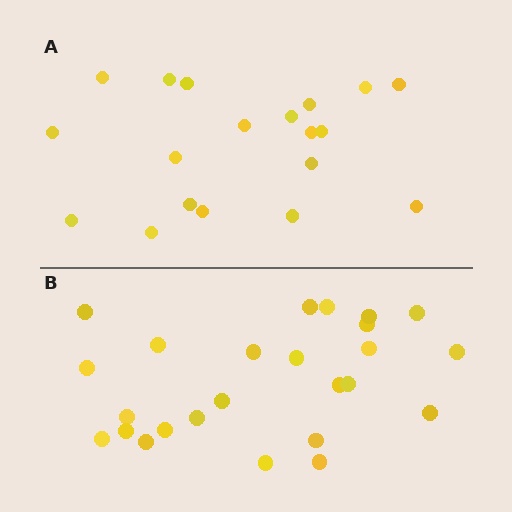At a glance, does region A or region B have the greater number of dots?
Region B (the bottom region) has more dots.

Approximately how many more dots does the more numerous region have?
Region B has about 6 more dots than region A.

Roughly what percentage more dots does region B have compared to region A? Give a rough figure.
About 30% more.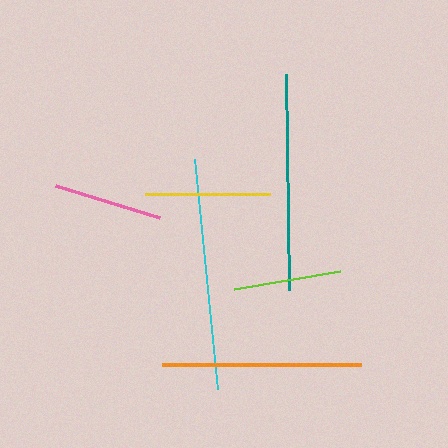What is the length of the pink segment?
The pink segment is approximately 108 pixels long.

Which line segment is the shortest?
The lime line is the shortest at approximately 108 pixels.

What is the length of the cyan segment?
The cyan segment is approximately 231 pixels long.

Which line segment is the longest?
The cyan line is the longest at approximately 231 pixels.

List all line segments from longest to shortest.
From longest to shortest: cyan, teal, orange, yellow, pink, lime.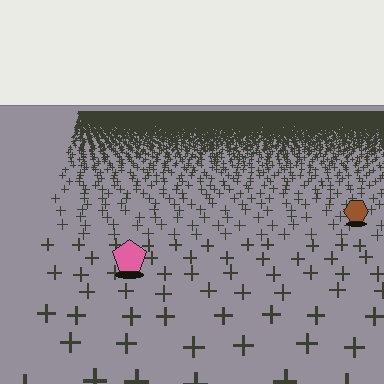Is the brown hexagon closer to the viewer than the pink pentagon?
No. The pink pentagon is closer — you can tell from the texture gradient: the ground texture is coarser near it.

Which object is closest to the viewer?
The pink pentagon is closest. The texture marks near it are larger and more spread out.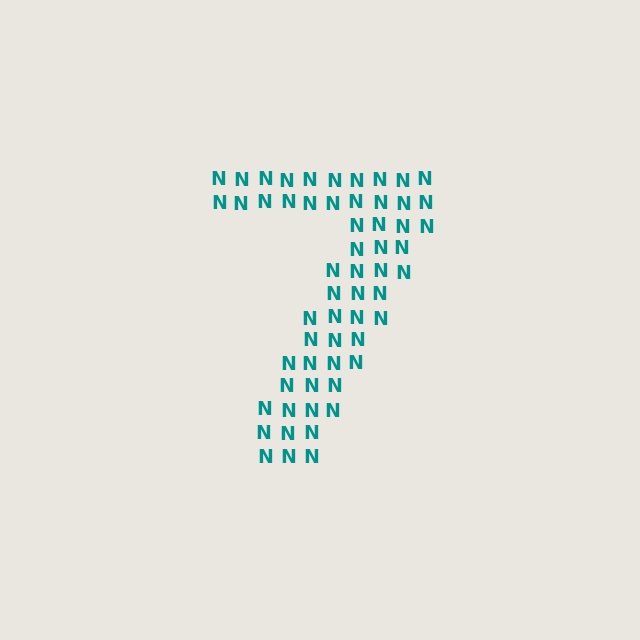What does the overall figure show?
The overall figure shows the digit 7.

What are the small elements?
The small elements are letter N's.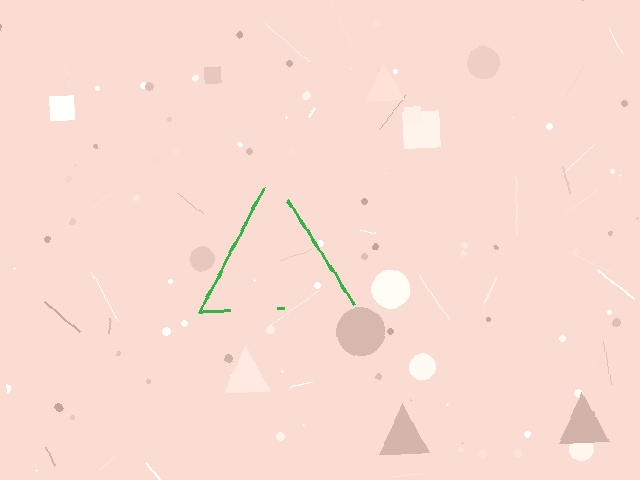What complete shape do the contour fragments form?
The contour fragments form a triangle.